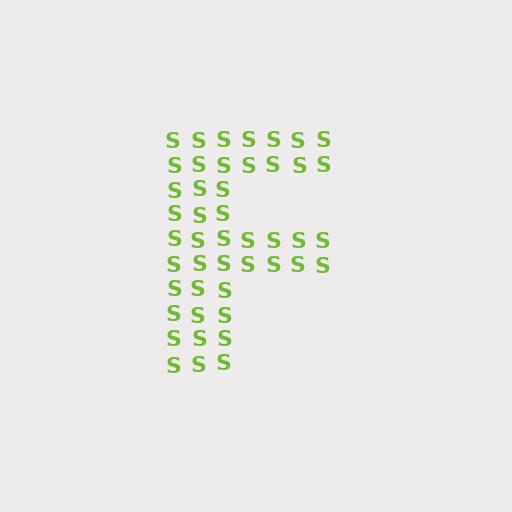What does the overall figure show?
The overall figure shows the letter F.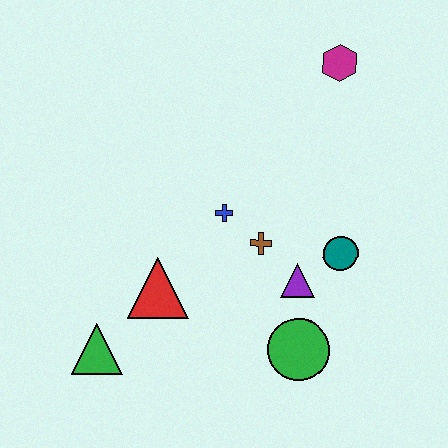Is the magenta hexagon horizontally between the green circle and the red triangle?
No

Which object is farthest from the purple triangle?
The magenta hexagon is farthest from the purple triangle.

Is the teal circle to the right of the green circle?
Yes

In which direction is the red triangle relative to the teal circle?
The red triangle is to the left of the teal circle.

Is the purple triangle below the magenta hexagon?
Yes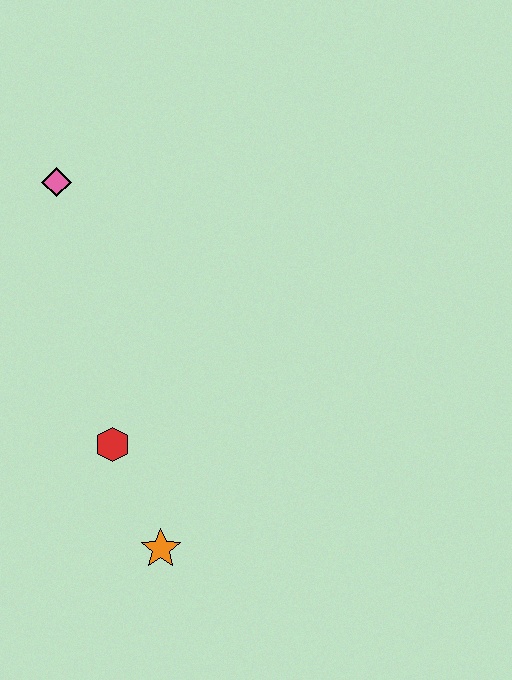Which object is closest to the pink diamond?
The red hexagon is closest to the pink diamond.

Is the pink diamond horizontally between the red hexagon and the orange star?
No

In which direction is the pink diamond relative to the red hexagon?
The pink diamond is above the red hexagon.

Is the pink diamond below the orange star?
No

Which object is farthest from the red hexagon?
The pink diamond is farthest from the red hexagon.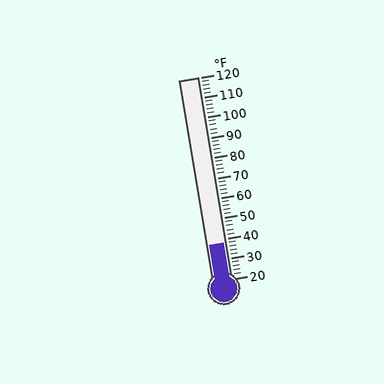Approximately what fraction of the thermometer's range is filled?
The thermometer is filled to approximately 20% of its range.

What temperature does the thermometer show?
The thermometer shows approximately 38°F.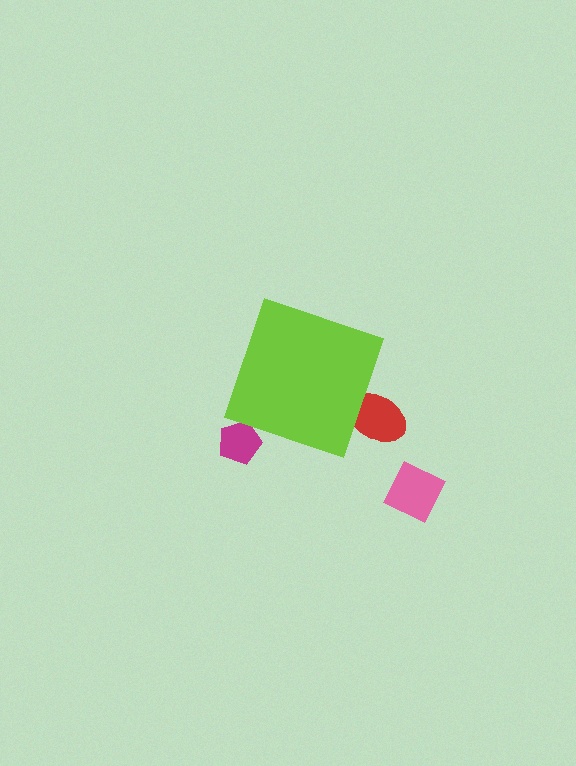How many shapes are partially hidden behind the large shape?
2 shapes are partially hidden.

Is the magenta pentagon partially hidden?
Yes, the magenta pentagon is partially hidden behind the lime diamond.